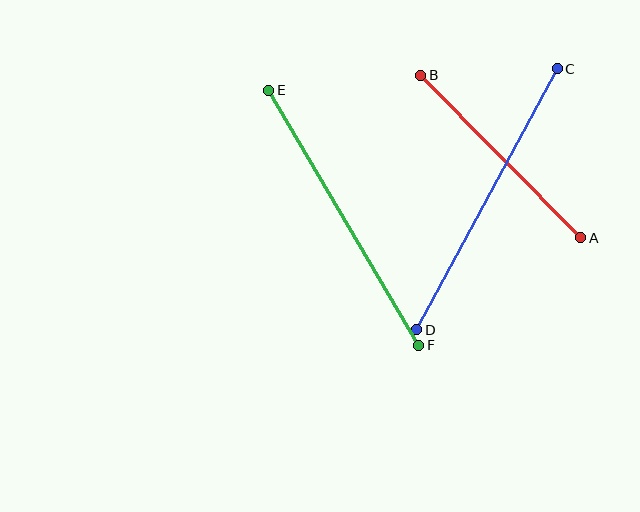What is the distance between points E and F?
The distance is approximately 296 pixels.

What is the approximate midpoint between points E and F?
The midpoint is at approximately (344, 218) pixels.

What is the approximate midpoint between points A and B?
The midpoint is at approximately (501, 156) pixels.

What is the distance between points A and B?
The distance is approximately 228 pixels.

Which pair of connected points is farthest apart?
Points E and F are farthest apart.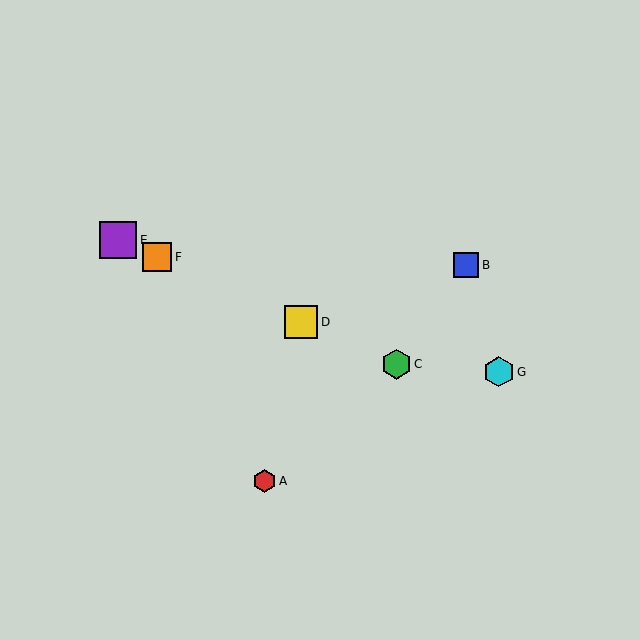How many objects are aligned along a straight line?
4 objects (C, D, E, F) are aligned along a straight line.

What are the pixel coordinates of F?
Object F is at (157, 257).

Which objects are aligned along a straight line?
Objects C, D, E, F are aligned along a straight line.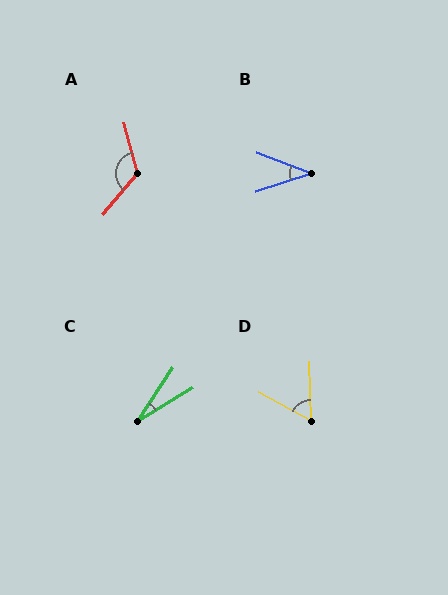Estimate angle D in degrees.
Approximately 60 degrees.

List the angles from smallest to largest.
C (25°), B (39°), D (60°), A (126°).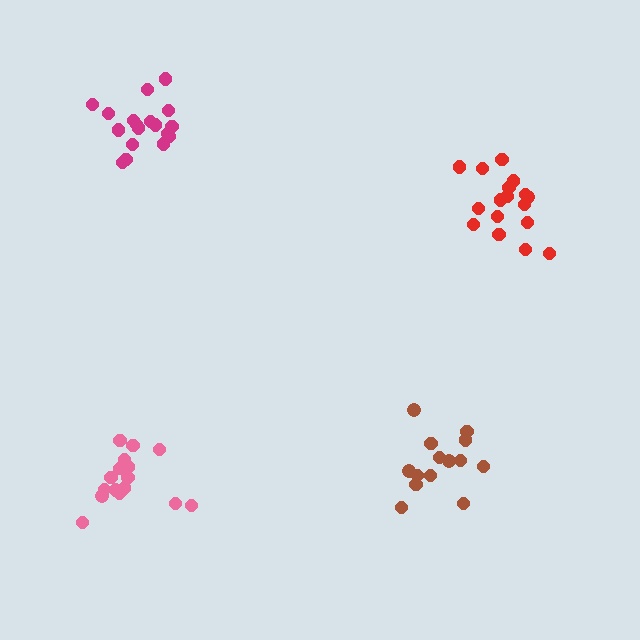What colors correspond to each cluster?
The clusters are colored: brown, pink, red, magenta.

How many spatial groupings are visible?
There are 4 spatial groupings.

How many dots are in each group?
Group 1: 14 dots, Group 2: 16 dots, Group 3: 17 dots, Group 4: 18 dots (65 total).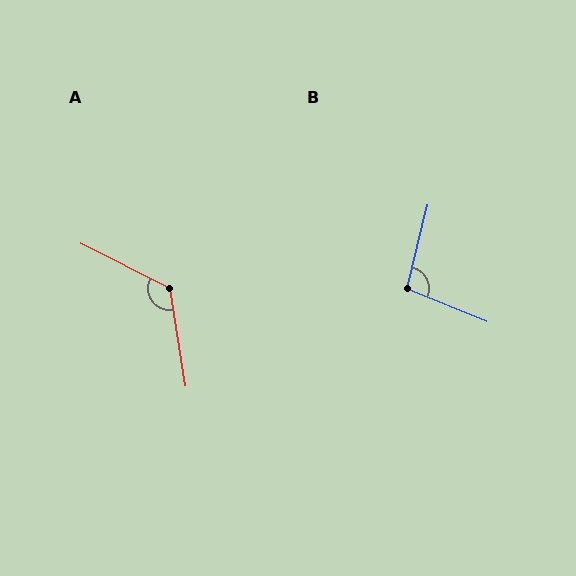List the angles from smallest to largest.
B (98°), A (126°).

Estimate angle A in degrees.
Approximately 126 degrees.